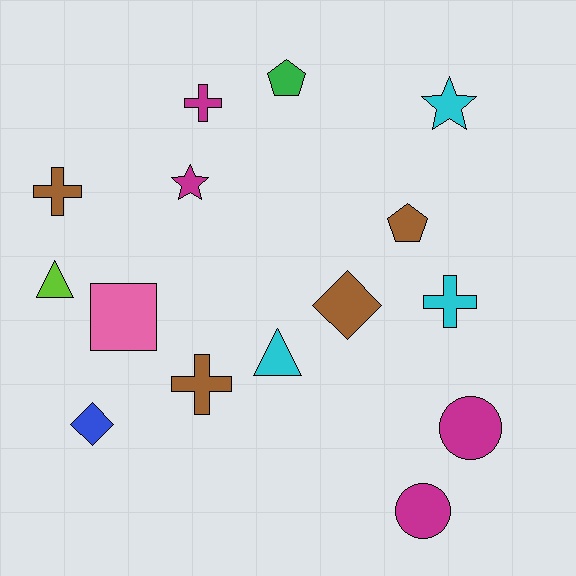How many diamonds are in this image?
There are 2 diamonds.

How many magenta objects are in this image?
There are 4 magenta objects.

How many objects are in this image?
There are 15 objects.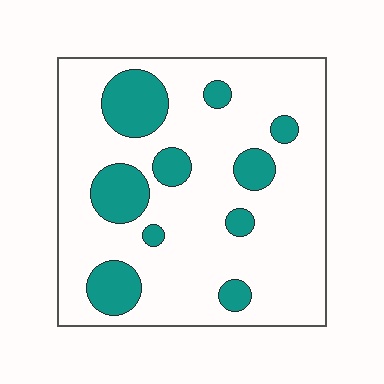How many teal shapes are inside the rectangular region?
10.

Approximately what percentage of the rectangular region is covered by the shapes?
Approximately 20%.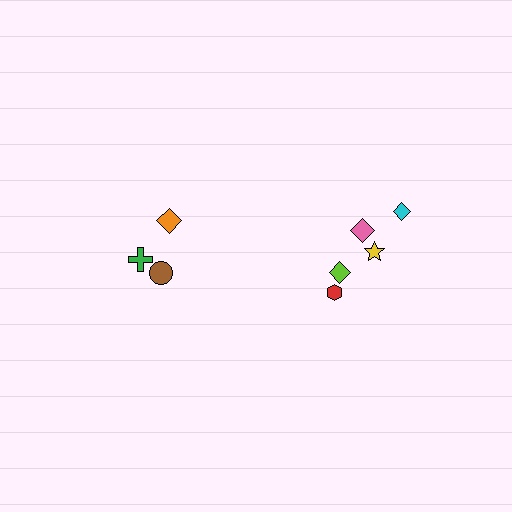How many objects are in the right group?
There are 5 objects.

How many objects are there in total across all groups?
There are 8 objects.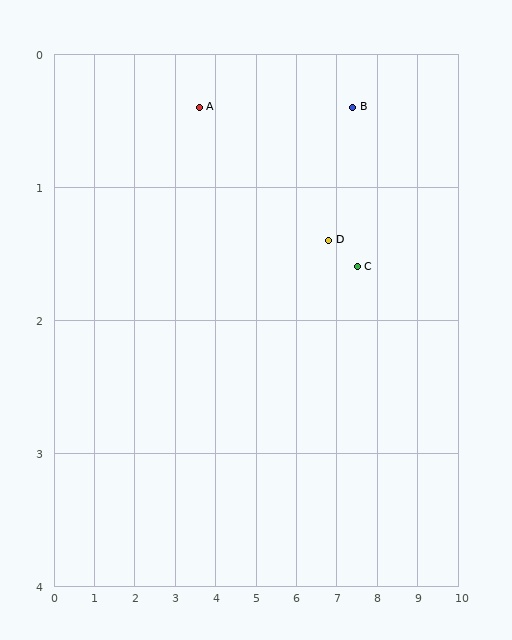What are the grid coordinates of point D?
Point D is at approximately (6.8, 1.4).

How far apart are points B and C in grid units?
Points B and C are about 1.2 grid units apart.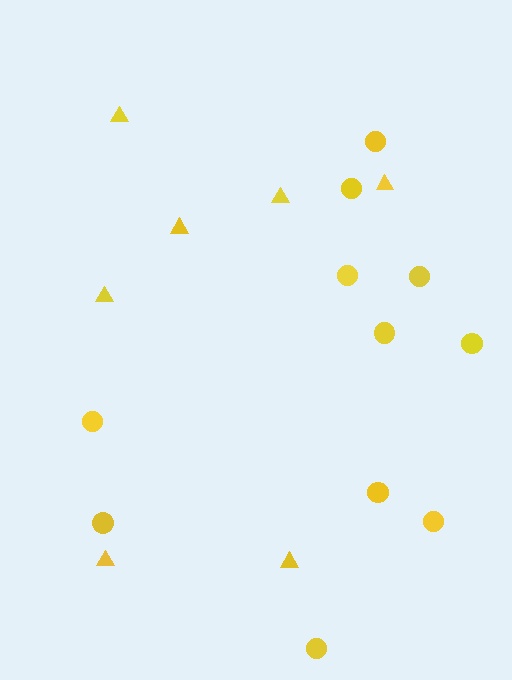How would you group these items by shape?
There are 2 groups: one group of triangles (7) and one group of circles (11).